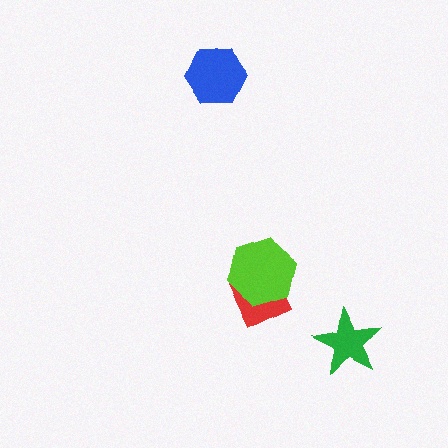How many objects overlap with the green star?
0 objects overlap with the green star.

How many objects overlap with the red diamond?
1 object overlaps with the red diamond.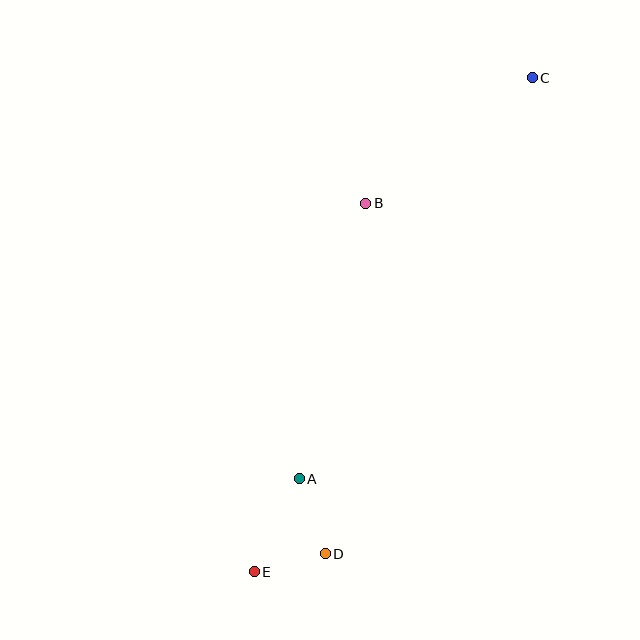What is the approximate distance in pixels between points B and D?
The distance between B and D is approximately 353 pixels.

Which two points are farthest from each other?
Points C and E are farthest from each other.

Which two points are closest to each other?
Points D and E are closest to each other.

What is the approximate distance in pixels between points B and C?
The distance between B and C is approximately 208 pixels.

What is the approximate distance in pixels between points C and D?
The distance between C and D is approximately 519 pixels.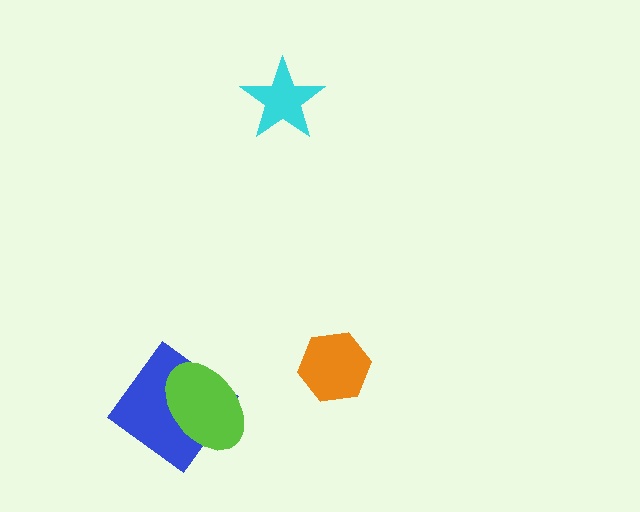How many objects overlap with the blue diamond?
1 object overlaps with the blue diamond.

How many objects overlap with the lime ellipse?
1 object overlaps with the lime ellipse.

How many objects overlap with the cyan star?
0 objects overlap with the cyan star.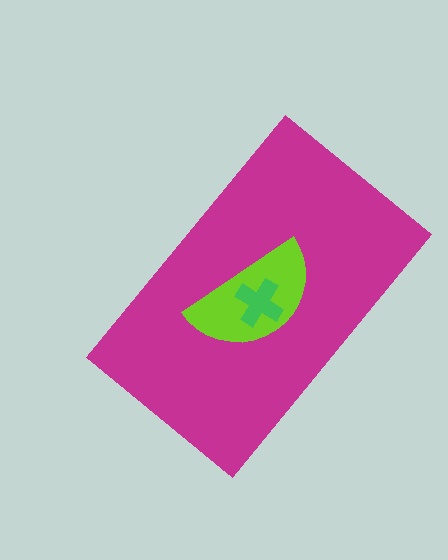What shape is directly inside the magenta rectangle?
The lime semicircle.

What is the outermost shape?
The magenta rectangle.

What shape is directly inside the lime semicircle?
The green cross.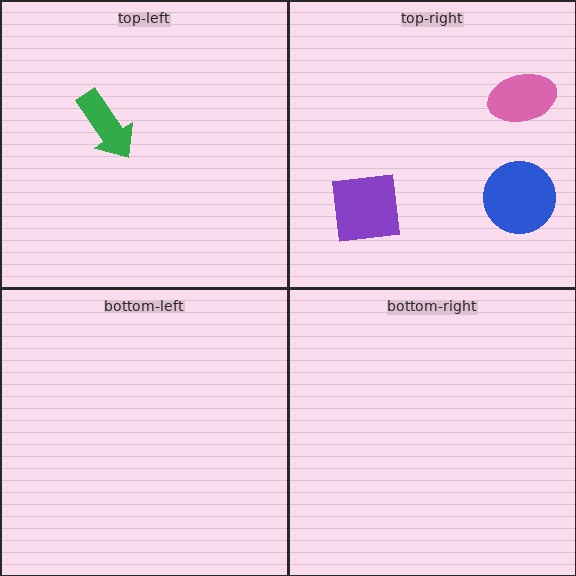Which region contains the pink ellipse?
The top-right region.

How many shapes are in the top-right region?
3.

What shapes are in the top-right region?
The purple square, the pink ellipse, the blue circle.